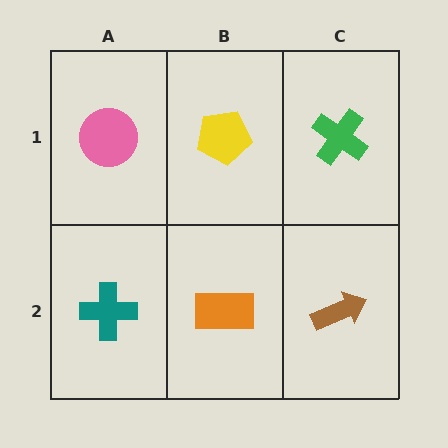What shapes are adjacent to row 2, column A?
A pink circle (row 1, column A), an orange rectangle (row 2, column B).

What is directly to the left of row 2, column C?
An orange rectangle.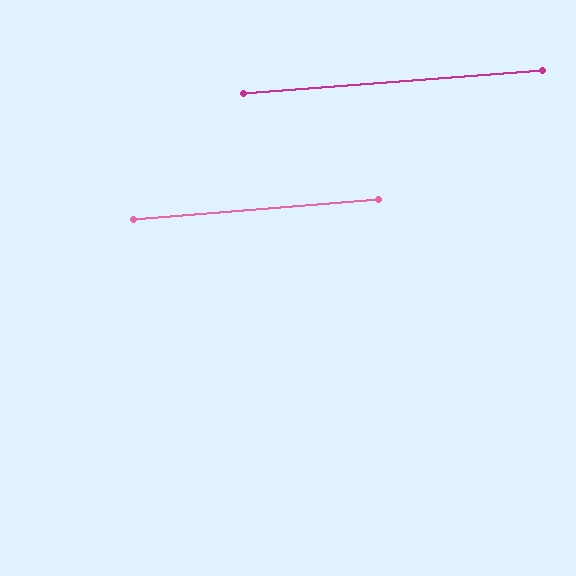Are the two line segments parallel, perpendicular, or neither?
Parallel — their directions differ by only 0.4°.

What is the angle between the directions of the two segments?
Approximately 0 degrees.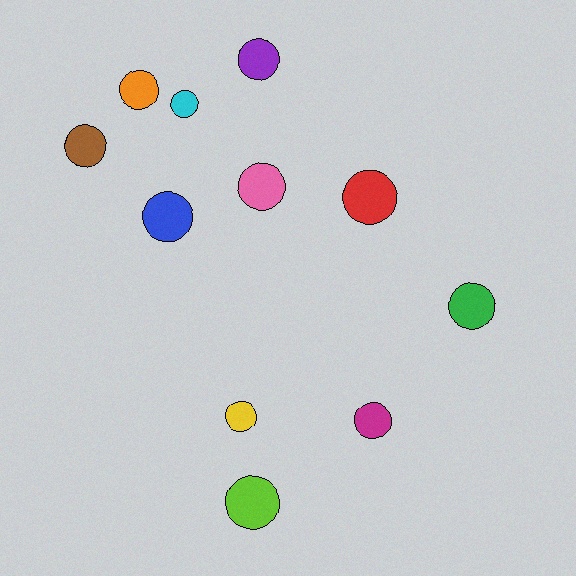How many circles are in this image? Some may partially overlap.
There are 11 circles.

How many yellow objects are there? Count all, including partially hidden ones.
There is 1 yellow object.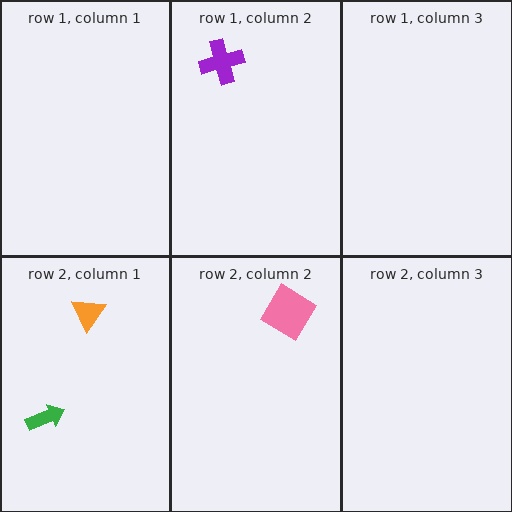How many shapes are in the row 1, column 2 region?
1.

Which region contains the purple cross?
The row 1, column 2 region.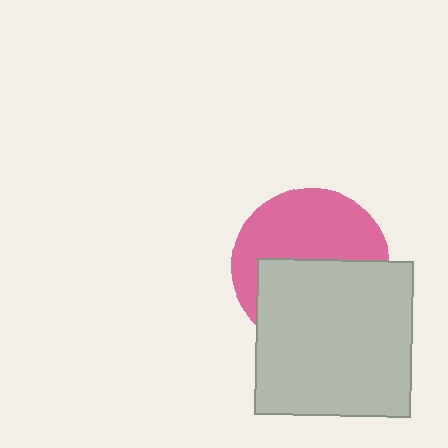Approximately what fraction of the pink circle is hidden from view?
Roughly 50% of the pink circle is hidden behind the light gray square.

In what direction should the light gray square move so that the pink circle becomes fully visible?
The light gray square should move down. That is the shortest direction to clear the overlap and leave the pink circle fully visible.